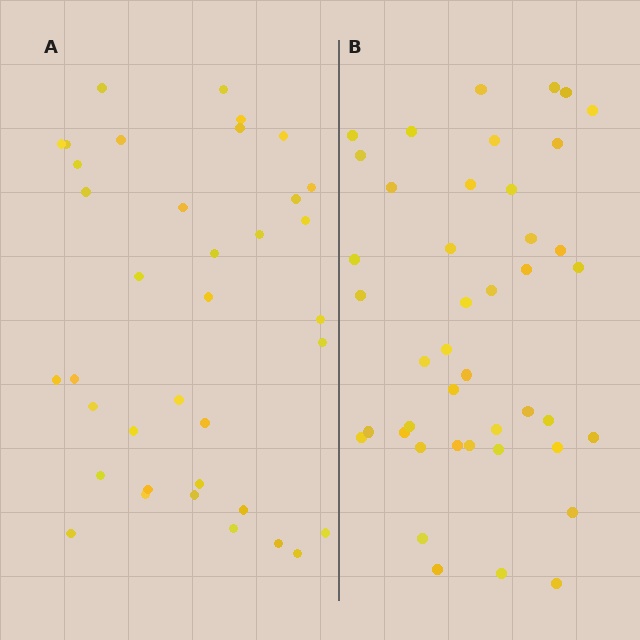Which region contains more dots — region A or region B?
Region B (the right region) has more dots.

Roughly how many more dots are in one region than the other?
Region B has about 6 more dots than region A.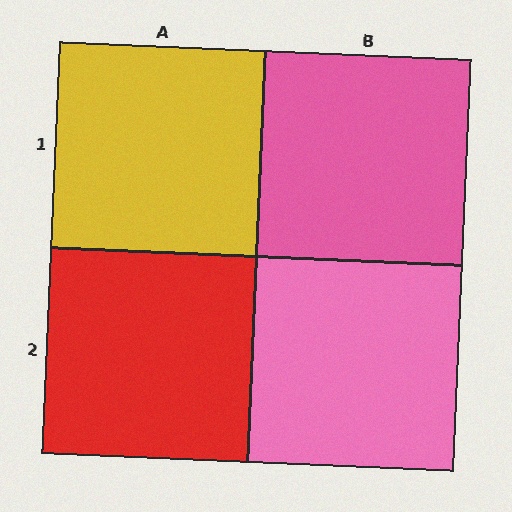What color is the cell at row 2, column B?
Pink.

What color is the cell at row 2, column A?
Red.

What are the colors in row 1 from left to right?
Yellow, pink.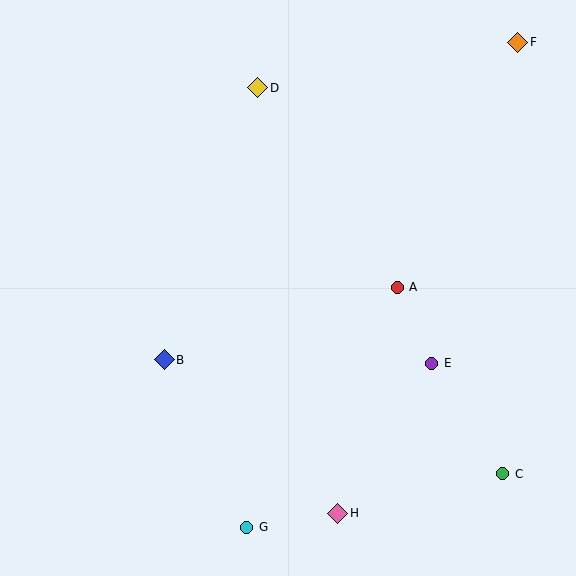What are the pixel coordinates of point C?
Point C is at (503, 474).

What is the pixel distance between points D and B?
The distance between D and B is 287 pixels.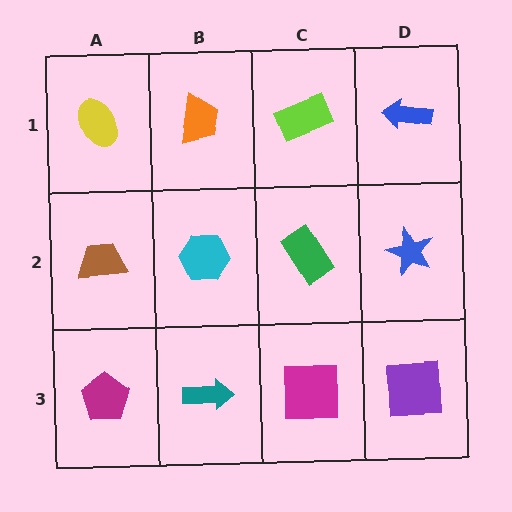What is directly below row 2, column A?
A magenta pentagon.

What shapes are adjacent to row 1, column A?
A brown trapezoid (row 2, column A), an orange trapezoid (row 1, column B).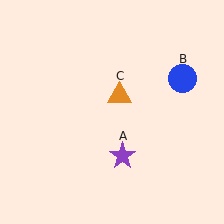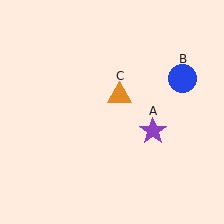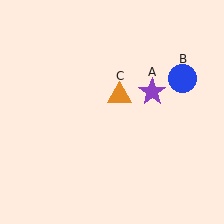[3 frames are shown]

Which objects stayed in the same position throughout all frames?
Blue circle (object B) and orange triangle (object C) remained stationary.